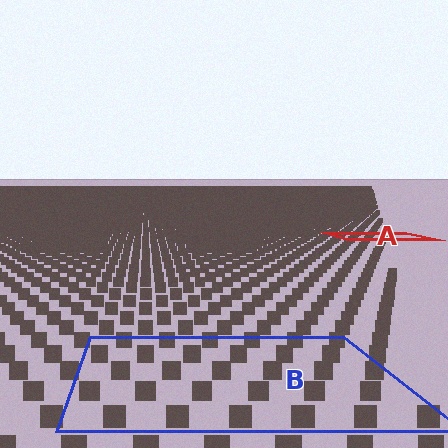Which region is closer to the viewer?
Region B is closer. The texture elements there are larger and more spread out.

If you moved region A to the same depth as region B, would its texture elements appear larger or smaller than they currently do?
They would appear larger. At a closer depth, the same texture elements are projected at a bigger on-screen size.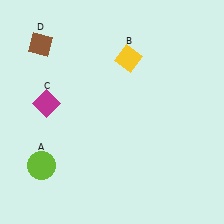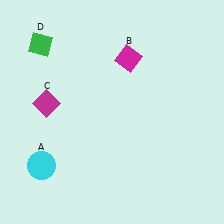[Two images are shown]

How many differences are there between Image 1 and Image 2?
There are 3 differences between the two images.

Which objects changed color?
A changed from lime to cyan. B changed from yellow to magenta. D changed from brown to green.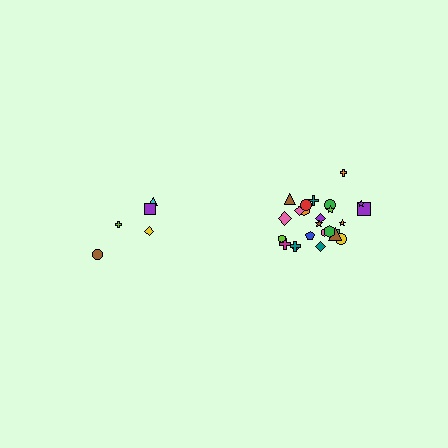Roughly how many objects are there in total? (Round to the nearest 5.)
Roughly 30 objects in total.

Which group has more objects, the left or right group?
The right group.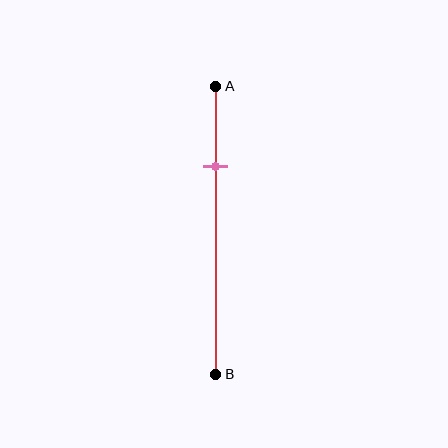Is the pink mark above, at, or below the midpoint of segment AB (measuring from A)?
The pink mark is above the midpoint of segment AB.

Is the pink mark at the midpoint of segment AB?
No, the mark is at about 30% from A, not at the 50% midpoint.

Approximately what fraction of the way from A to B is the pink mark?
The pink mark is approximately 30% of the way from A to B.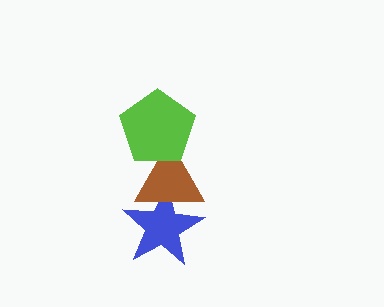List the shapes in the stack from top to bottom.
From top to bottom: the lime pentagon, the brown triangle, the blue star.